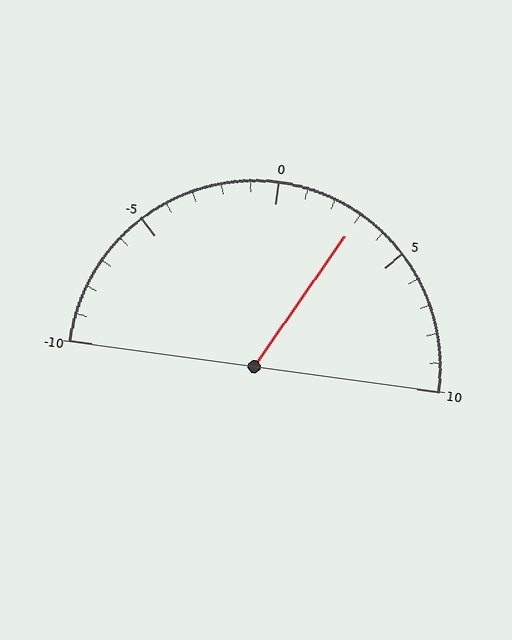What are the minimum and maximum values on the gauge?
The gauge ranges from -10 to 10.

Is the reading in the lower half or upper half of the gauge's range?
The reading is in the upper half of the range (-10 to 10).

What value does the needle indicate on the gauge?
The needle indicates approximately 3.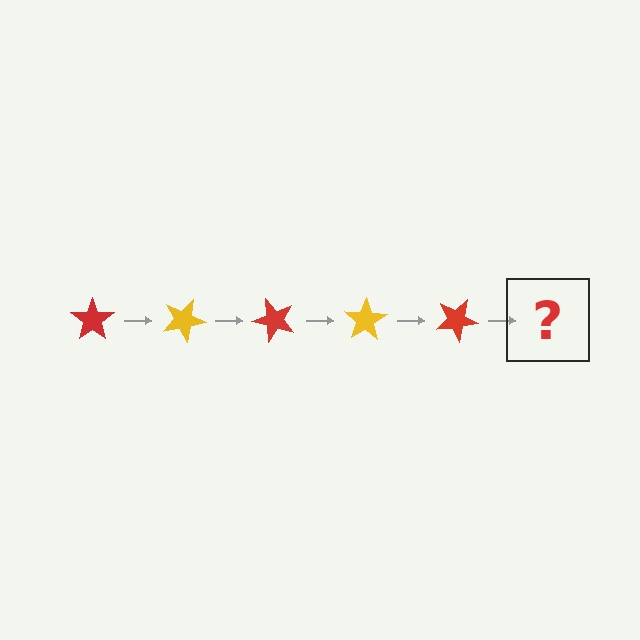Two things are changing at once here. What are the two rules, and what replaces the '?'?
The two rules are that it rotates 25 degrees each step and the color cycles through red and yellow. The '?' should be a yellow star, rotated 125 degrees from the start.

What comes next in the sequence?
The next element should be a yellow star, rotated 125 degrees from the start.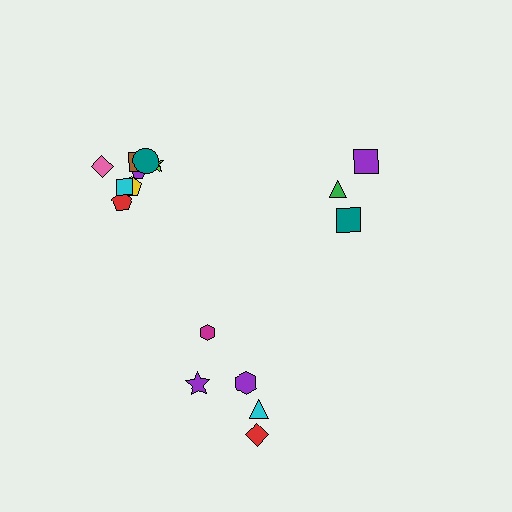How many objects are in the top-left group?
There are 8 objects.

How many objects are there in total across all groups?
There are 16 objects.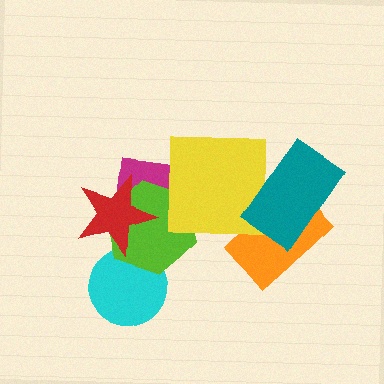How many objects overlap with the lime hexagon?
4 objects overlap with the lime hexagon.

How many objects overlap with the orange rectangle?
2 objects overlap with the orange rectangle.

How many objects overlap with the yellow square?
4 objects overlap with the yellow square.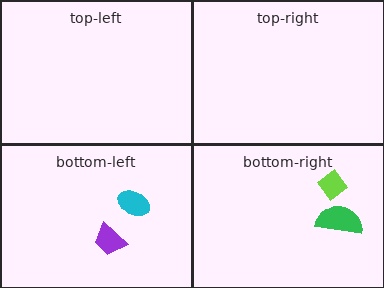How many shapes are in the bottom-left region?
2.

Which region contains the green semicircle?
The bottom-right region.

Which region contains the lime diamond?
The bottom-right region.